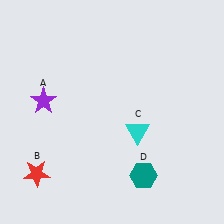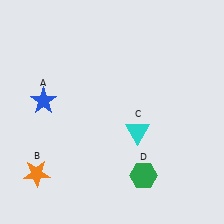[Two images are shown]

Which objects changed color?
A changed from purple to blue. B changed from red to orange. D changed from teal to green.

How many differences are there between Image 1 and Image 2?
There are 3 differences between the two images.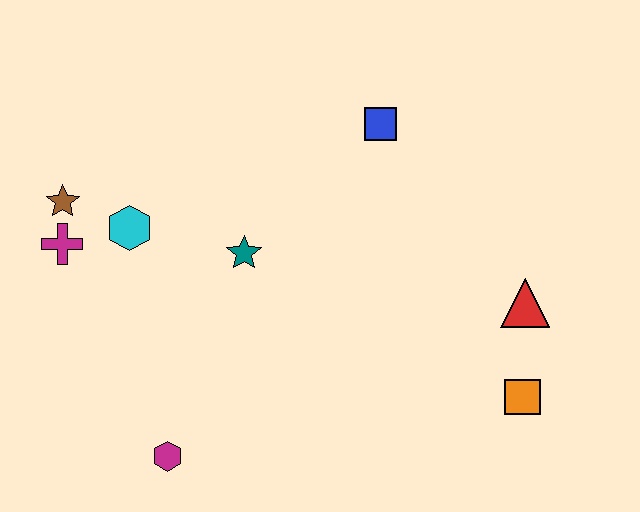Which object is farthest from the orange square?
The brown star is farthest from the orange square.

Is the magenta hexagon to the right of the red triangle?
No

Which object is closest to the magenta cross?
The brown star is closest to the magenta cross.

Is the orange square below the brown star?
Yes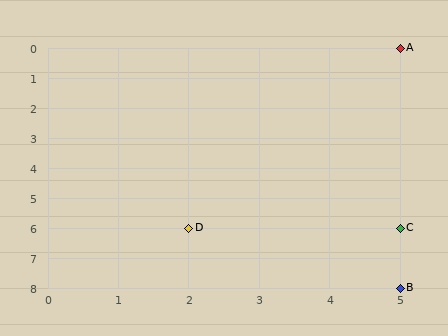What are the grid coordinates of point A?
Point A is at grid coordinates (5, 0).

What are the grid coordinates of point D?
Point D is at grid coordinates (2, 6).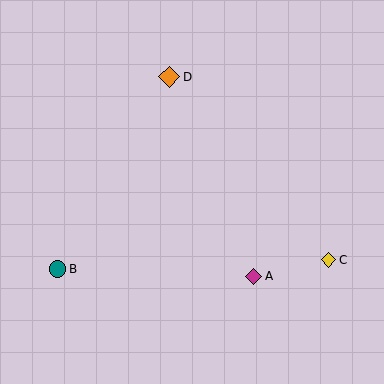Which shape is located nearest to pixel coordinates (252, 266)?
The magenta diamond (labeled A) at (253, 276) is nearest to that location.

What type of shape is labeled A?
Shape A is a magenta diamond.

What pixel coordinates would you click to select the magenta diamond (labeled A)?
Click at (253, 276) to select the magenta diamond A.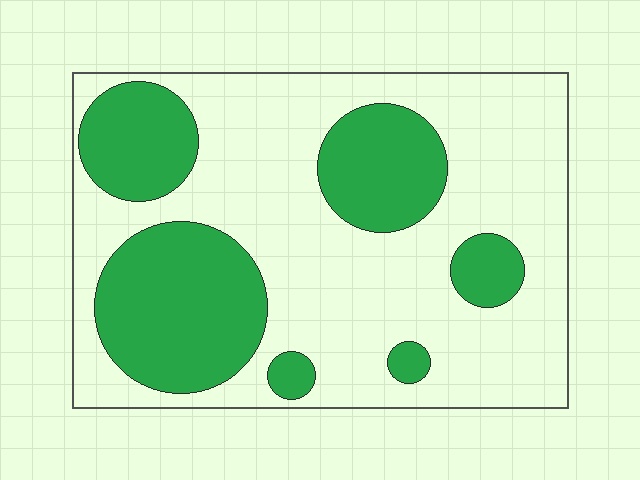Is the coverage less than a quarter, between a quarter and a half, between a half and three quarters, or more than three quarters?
Between a quarter and a half.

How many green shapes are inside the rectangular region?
6.